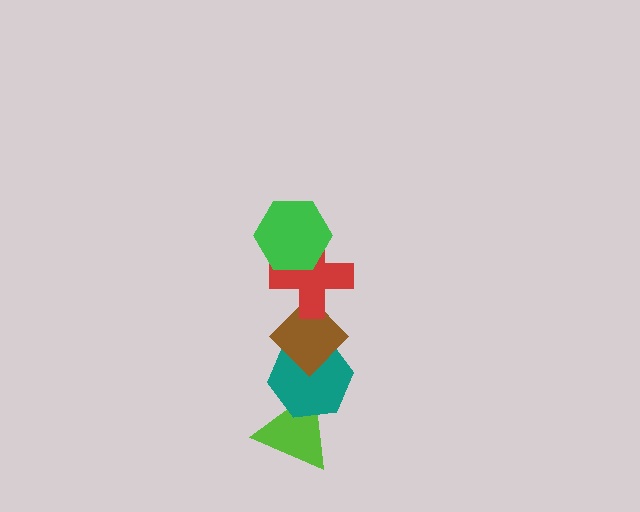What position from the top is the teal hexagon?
The teal hexagon is 4th from the top.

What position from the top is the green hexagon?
The green hexagon is 1st from the top.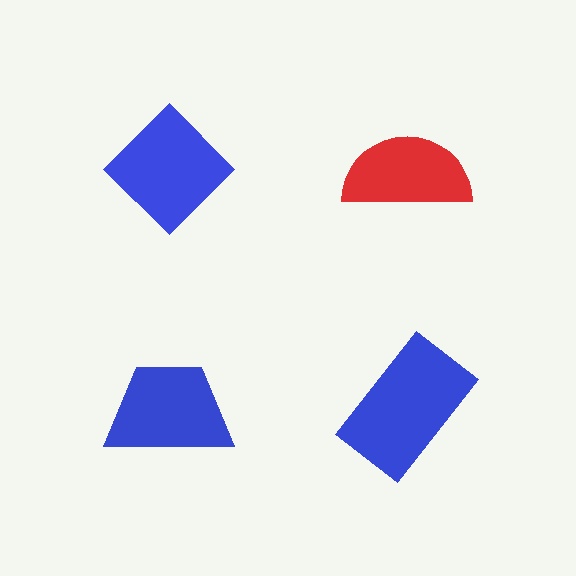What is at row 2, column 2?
A blue rectangle.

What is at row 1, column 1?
A blue diamond.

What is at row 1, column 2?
A red semicircle.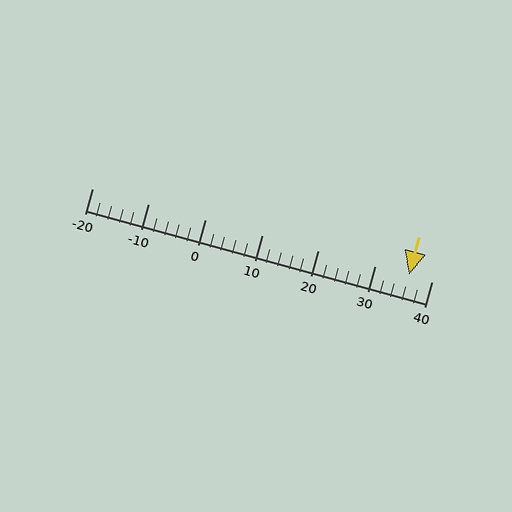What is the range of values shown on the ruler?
The ruler shows values from -20 to 40.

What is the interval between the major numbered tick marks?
The major tick marks are spaced 10 units apart.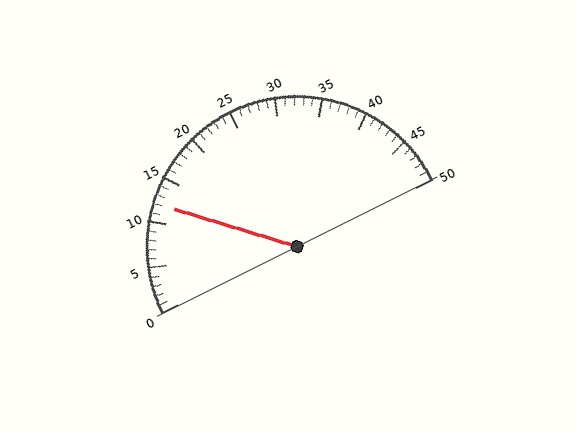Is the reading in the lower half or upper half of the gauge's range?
The reading is in the lower half of the range (0 to 50).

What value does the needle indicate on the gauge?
The needle indicates approximately 12.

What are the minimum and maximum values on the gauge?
The gauge ranges from 0 to 50.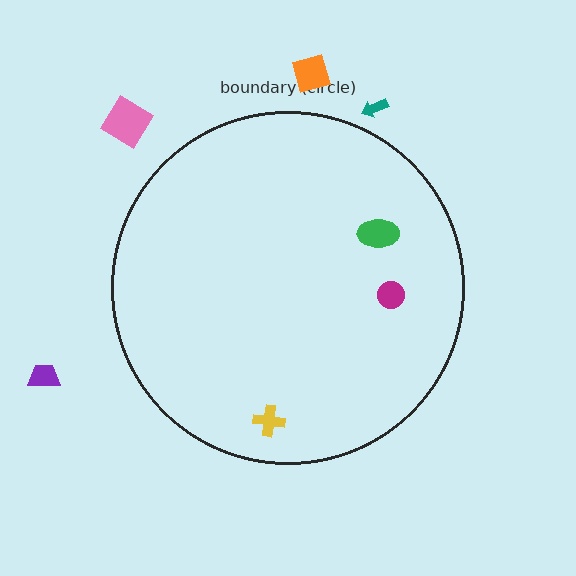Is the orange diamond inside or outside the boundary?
Outside.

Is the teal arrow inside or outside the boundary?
Outside.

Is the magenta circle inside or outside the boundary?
Inside.